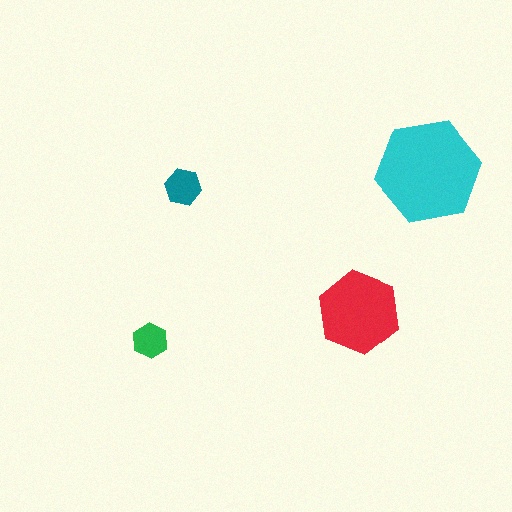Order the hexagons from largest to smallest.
the cyan one, the red one, the teal one, the green one.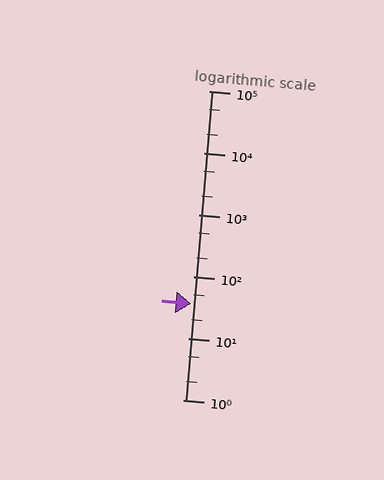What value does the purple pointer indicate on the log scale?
The pointer indicates approximately 36.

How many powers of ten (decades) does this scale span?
The scale spans 5 decades, from 1 to 100000.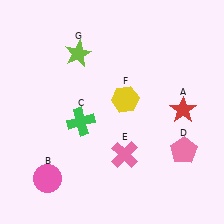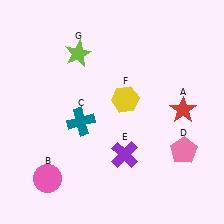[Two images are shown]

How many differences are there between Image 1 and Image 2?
There are 2 differences between the two images.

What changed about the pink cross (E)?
In Image 1, E is pink. In Image 2, it changed to purple.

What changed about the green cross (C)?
In Image 1, C is green. In Image 2, it changed to teal.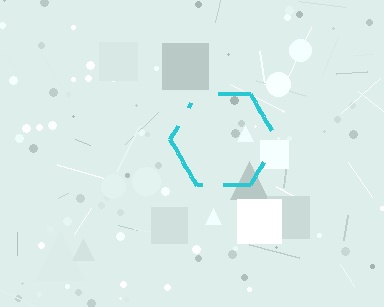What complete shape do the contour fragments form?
The contour fragments form a hexagon.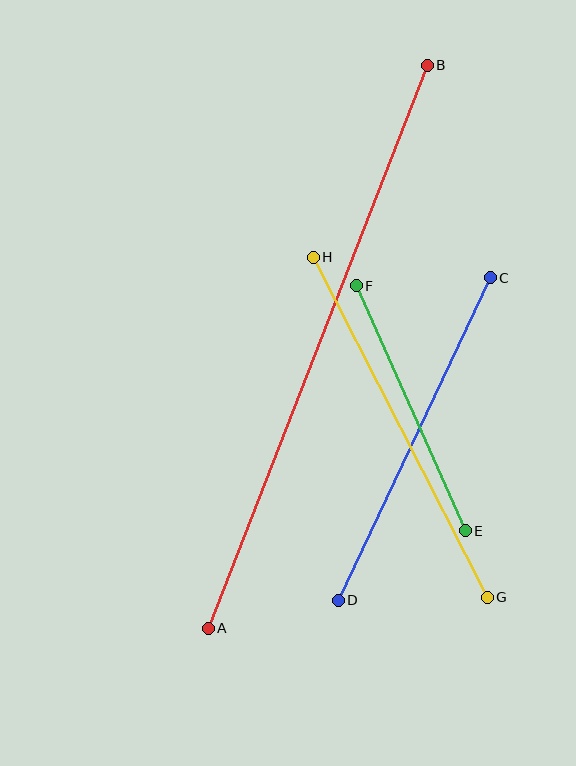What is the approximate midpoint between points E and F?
The midpoint is at approximately (411, 408) pixels.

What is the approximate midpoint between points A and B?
The midpoint is at approximately (318, 347) pixels.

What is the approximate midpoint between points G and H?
The midpoint is at approximately (400, 427) pixels.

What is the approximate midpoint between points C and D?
The midpoint is at approximately (414, 439) pixels.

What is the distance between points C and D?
The distance is approximately 356 pixels.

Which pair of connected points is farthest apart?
Points A and B are farthest apart.